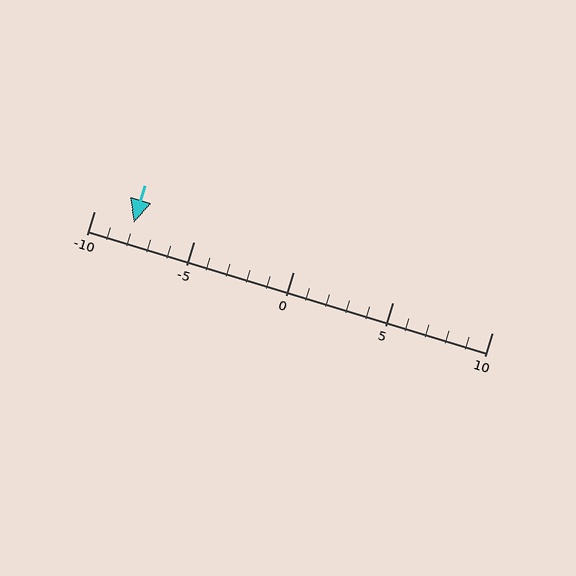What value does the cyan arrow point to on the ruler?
The cyan arrow points to approximately -8.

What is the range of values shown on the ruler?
The ruler shows values from -10 to 10.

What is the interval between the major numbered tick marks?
The major tick marks are spaced 5 units apart.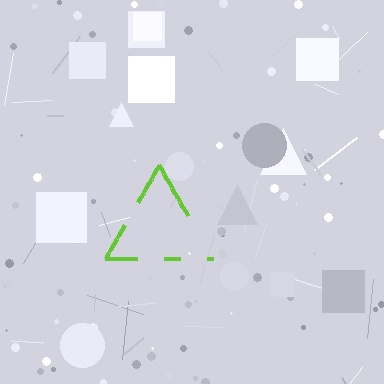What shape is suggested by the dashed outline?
The dashed outline suggests a triangle.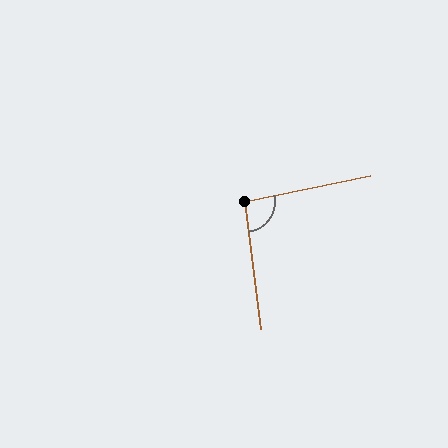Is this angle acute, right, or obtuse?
It is approximately a right angle.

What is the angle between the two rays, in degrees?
Approximately 94 degrees.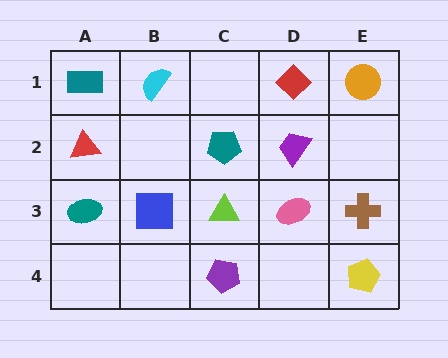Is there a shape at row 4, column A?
No, that cell is empty.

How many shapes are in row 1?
4 shapes.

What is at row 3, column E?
A brown cross.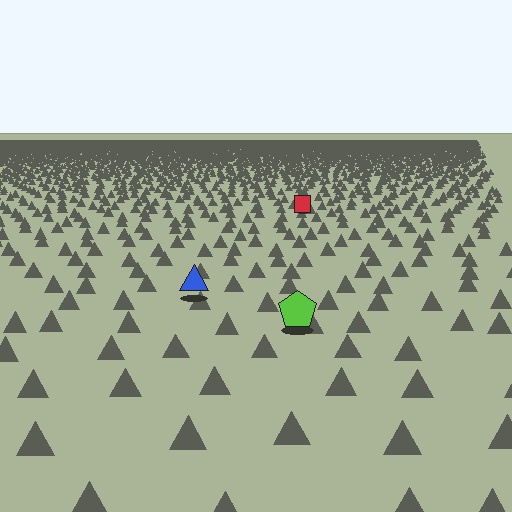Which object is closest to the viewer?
The lime pentagon is closest. The texture marks near it are larger and more spread out.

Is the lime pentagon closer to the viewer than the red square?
Yes. The lime pentagon is closer — you can tell from the texture gradient: the ground texture is coarser near it.